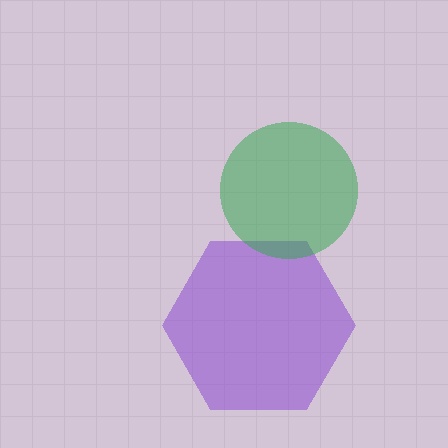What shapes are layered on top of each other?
The layered shapes are: a purple hexagon, a green circle.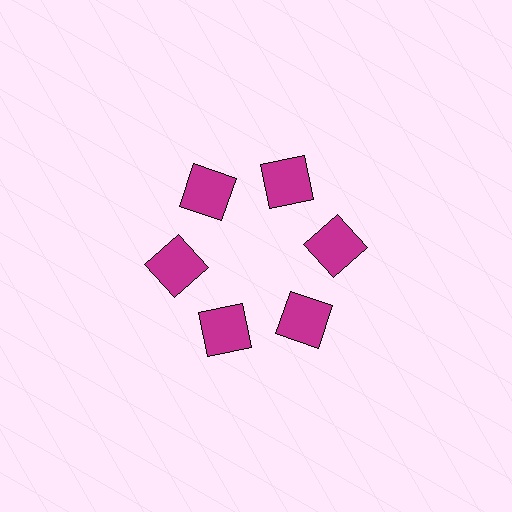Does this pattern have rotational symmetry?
Yes, this pattern has 6-fold rotational symmetry. It looks the same after rotating 60 degrees around the center.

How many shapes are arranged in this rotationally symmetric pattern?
There are 6 shapes, arranged in 6 groups of 1.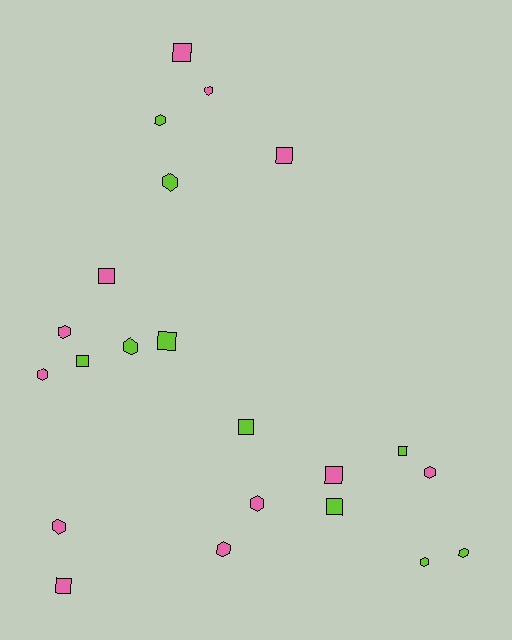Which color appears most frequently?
Pink, with 12 objects.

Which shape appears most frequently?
Hexagon, with 12 objects.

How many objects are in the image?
There are 22 objects.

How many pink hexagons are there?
There are 7 pink hexagons.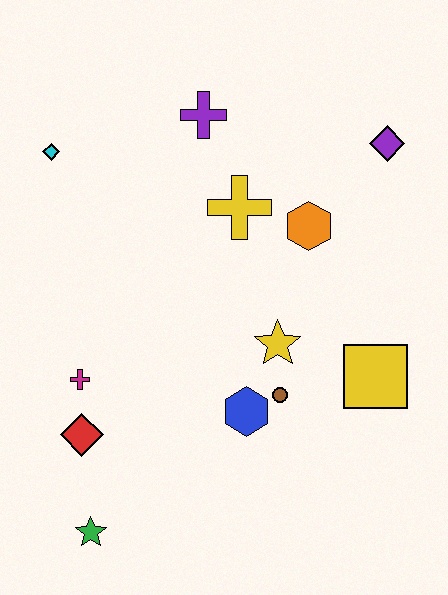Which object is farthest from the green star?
The purple diamond is farthest from the green star.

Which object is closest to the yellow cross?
The orange hexagon is closest to the yellow cross.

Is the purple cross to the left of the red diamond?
No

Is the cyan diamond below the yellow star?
No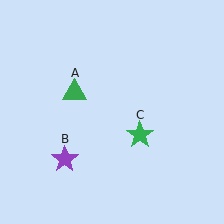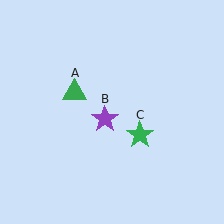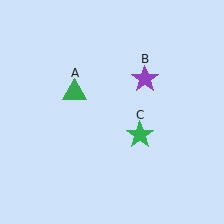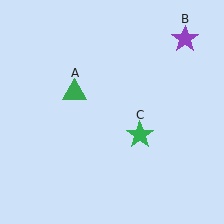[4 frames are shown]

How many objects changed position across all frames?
1 object changed position: purple star (object B).